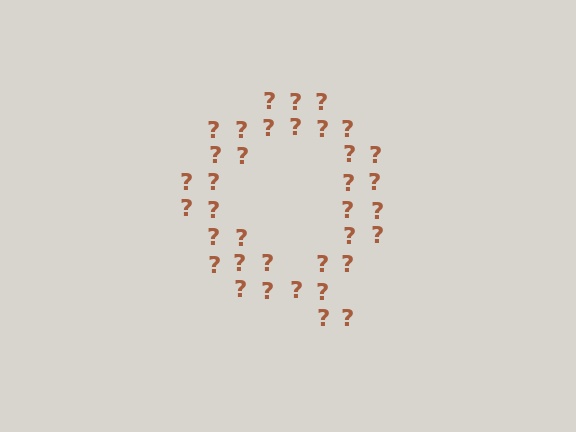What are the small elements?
The small elements are question marks.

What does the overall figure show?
The overall figure shows the letter Q.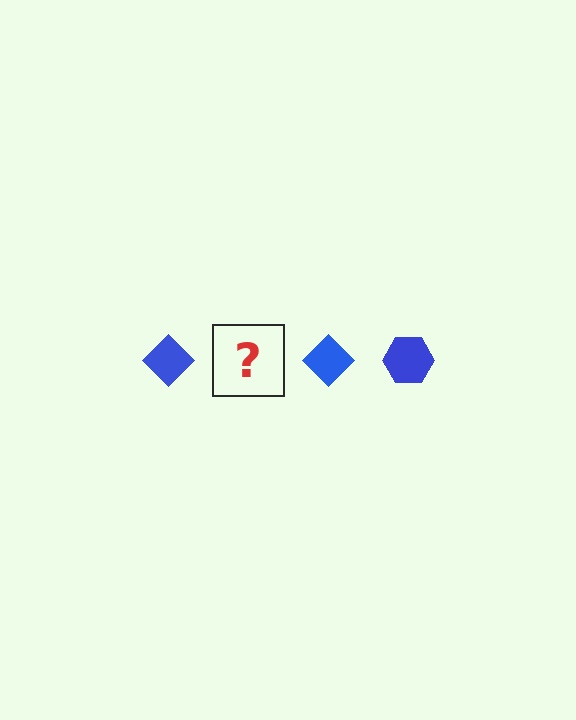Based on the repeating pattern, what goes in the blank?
The blank should be a blue hexagon.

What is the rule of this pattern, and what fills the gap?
The rule is that the pattern cycles through diamond, hexagon shapes in blue. The gap should be filled with a blue hexagon.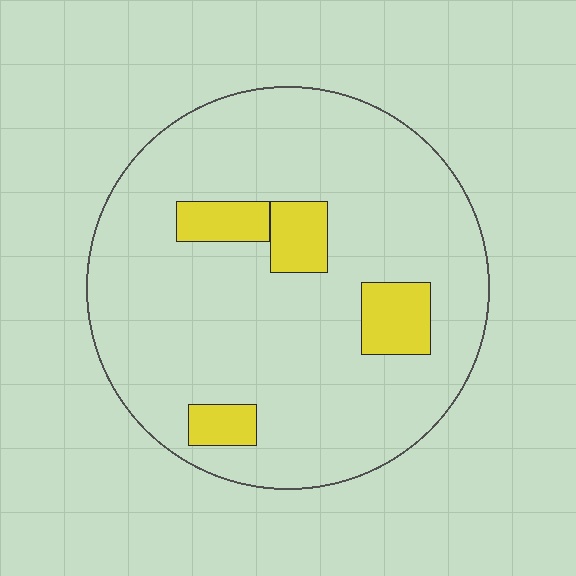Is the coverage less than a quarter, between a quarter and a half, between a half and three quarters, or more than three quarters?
Less than a quarter.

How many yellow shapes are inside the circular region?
4.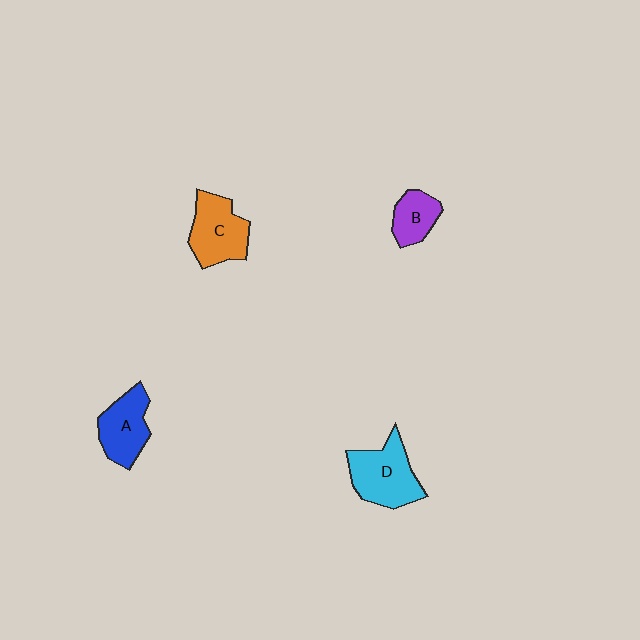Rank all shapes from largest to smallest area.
From largest to smallest: D (cyan), C (orange), A (blue), B (purple).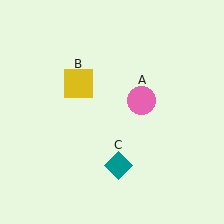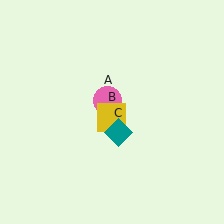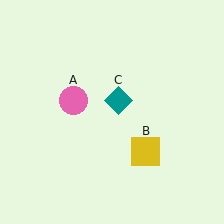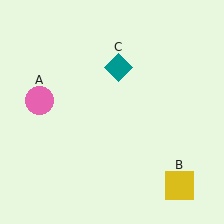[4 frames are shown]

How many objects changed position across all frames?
3 objects changed position: pink circle (object A), yellow square (object B), teal diamond (object C).